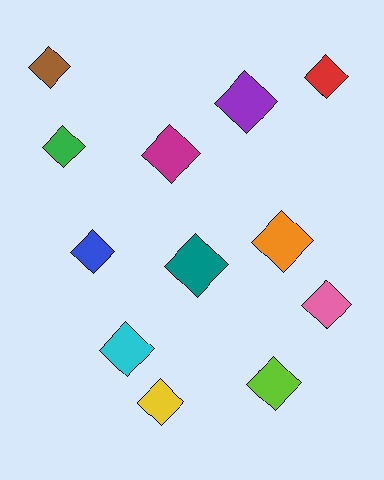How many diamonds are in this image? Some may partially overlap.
There are 12 diamonds.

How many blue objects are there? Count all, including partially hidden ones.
There is 1 blue object.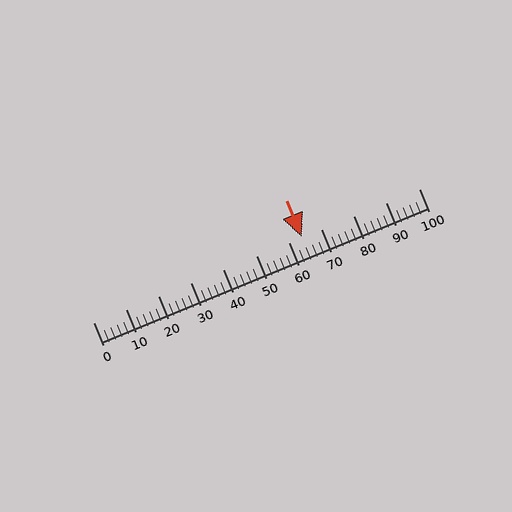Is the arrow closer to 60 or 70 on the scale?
The arrow is closer to 60.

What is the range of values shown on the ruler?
The ruler shows values from 0 to 100.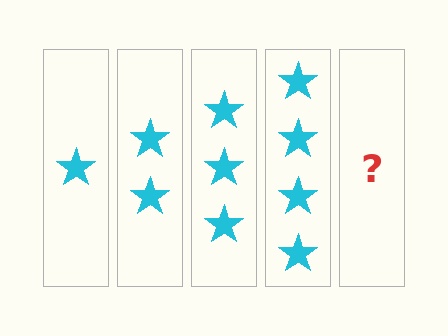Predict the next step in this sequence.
The next step is 5 stars.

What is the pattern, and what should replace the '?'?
The pattern is that each step adds one more star. The '?' should be 5 stars.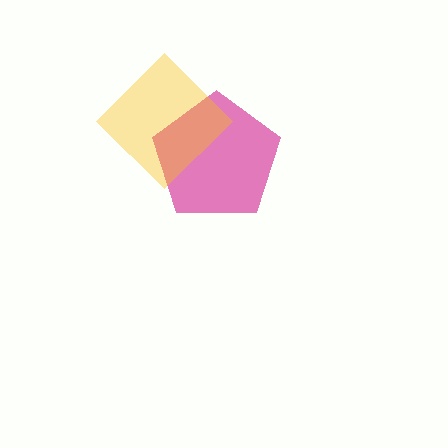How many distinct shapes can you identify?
There are 2 distinct shapes: a magenta pentagon, a yellow diamond.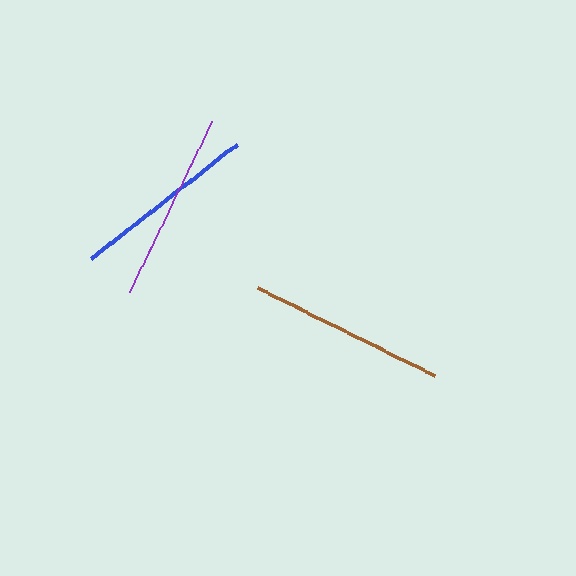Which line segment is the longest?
The brown line is the longest at approximately 197 pixels.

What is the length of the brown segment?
The brown segment is approximately 197 pixels long.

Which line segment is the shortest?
The blue line is the shortest at approximately 186 pixels.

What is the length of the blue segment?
The blue segment is approximately 186 pixels long.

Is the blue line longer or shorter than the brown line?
The brown line is longer than the blue line.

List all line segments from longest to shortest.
From longest to shortest: brown, purple, blue.